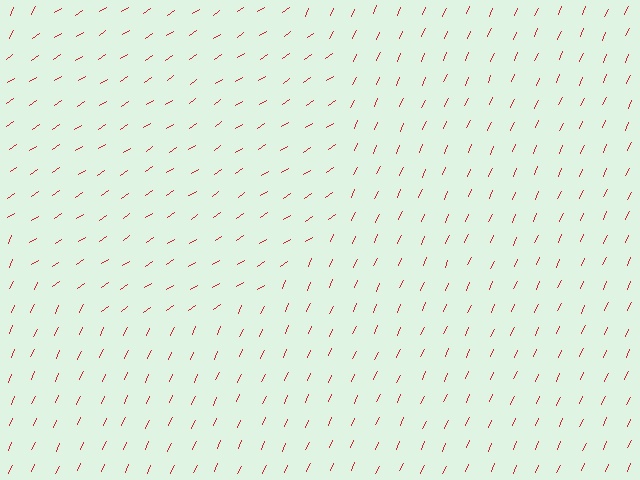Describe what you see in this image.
The image is filled with small red line segments. A circle region in the image has lines oriented differently from the surrounding lines, creating a visible texture boundary.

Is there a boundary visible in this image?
Yes, there is a texture boundary formed by a change in line orientation.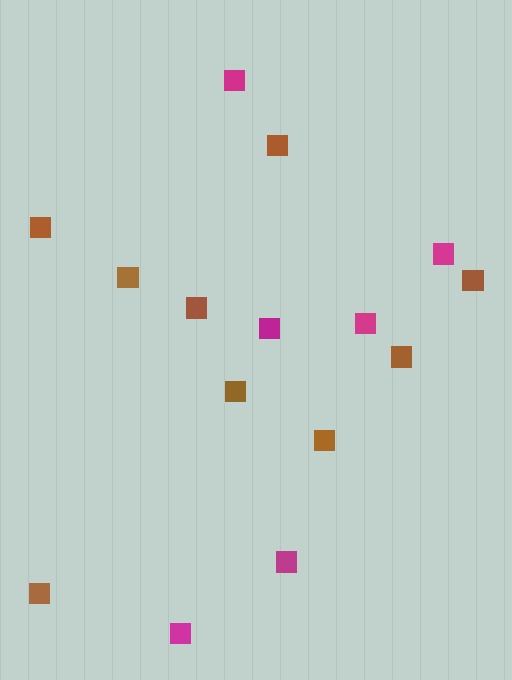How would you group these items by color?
There are 2 groups: one group of magenta squares (6) and one group of brown squares (9).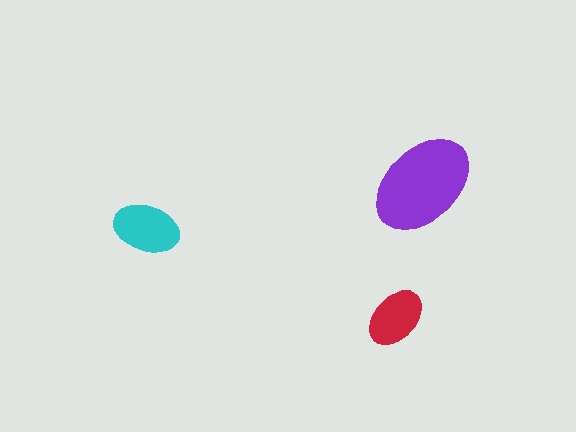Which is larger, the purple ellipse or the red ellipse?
The purple one.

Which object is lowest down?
The red ellipse is bottommost.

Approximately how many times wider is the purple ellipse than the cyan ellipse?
About 1.5 times wider.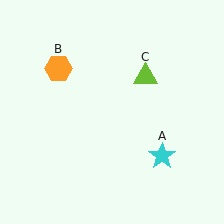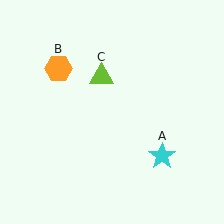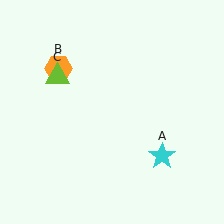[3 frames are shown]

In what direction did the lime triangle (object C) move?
The lime triangle (object C) moved left.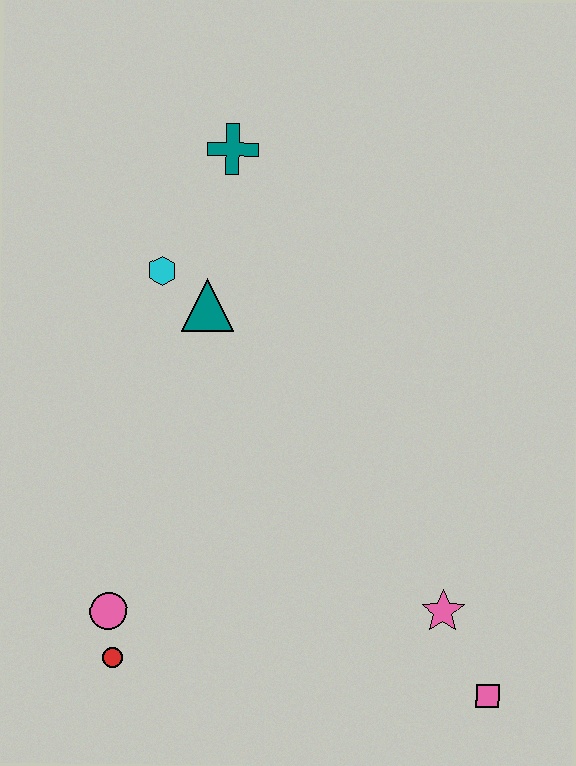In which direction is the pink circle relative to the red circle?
The pink circle is above the red circle.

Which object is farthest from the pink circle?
The teal cross is farthest from the pink circle.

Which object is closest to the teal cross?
The cyan hexagon is closest to the teal cross.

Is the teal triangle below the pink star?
No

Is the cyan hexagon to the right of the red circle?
Yes